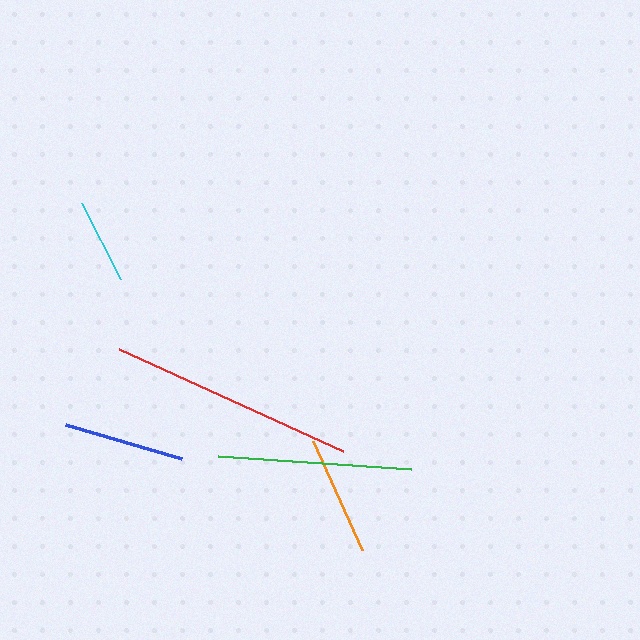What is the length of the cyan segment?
The cyan segment is approximately 85 pixels long.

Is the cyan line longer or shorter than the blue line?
The blue line is longer than the cyan line.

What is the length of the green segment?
The green segment is approximately 194 pixels long.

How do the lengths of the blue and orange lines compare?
The blue and orange lines are approximately the same length.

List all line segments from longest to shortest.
From longest to shortest: red, green, blue, orange, cyan.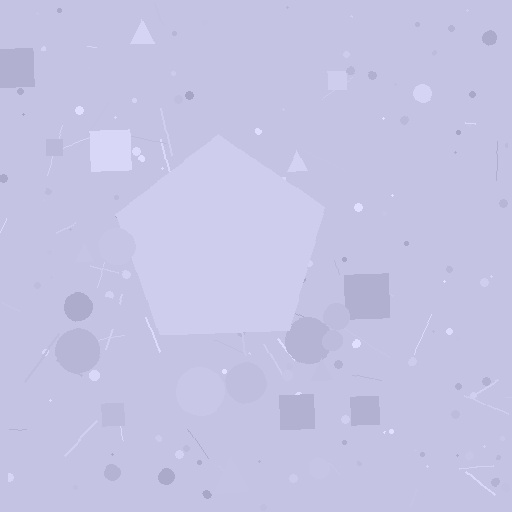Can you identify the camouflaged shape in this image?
The camouflaged shape is a pentagon.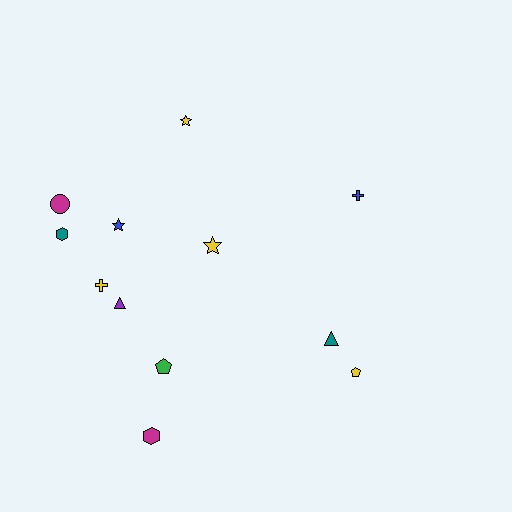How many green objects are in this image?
There is 1 green object.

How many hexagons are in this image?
There are 2 hexagons.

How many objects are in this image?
There are 12 objects.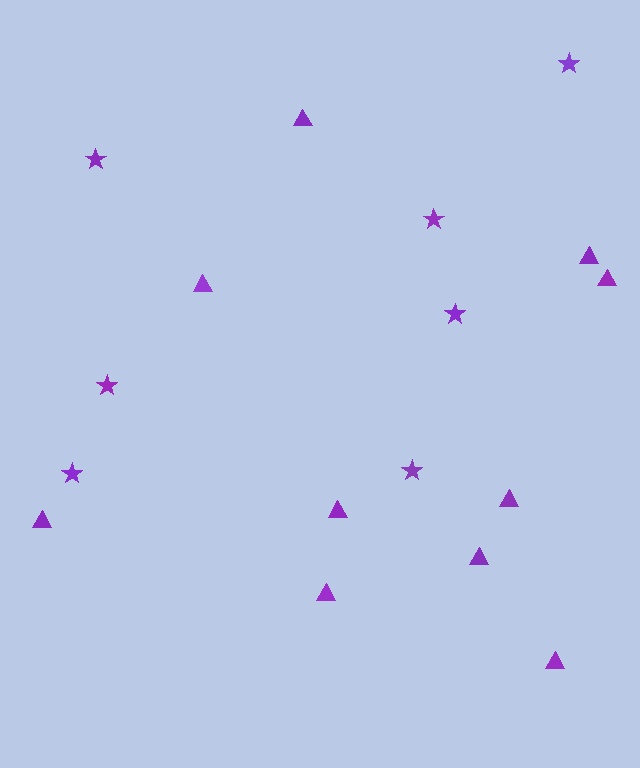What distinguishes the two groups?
There are 2 groups: one group of stars (7) and one group of triangles (10).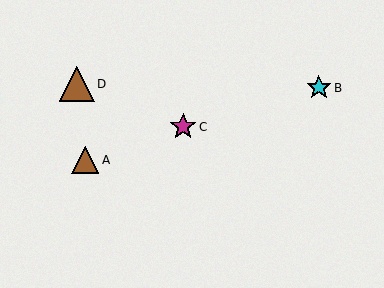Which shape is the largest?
The brown triangle (labeled D) is the largest.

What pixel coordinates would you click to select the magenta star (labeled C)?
Click at (183, 127) to select the magenta star C.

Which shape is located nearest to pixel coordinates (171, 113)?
The magenta star (labeled C) at (183, 127) is nearest to that location.